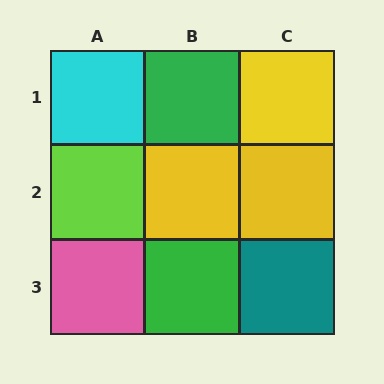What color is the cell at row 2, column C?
Yellow.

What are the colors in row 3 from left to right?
Pink, green, teal.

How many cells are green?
2 cells are green.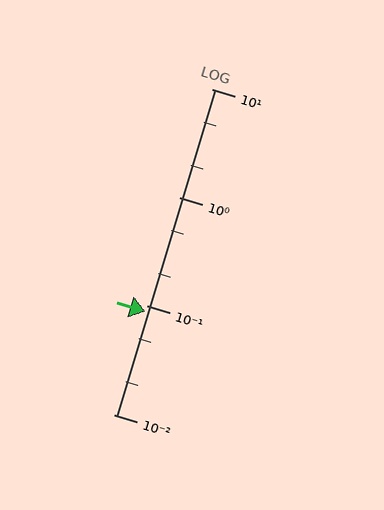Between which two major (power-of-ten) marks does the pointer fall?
The pointer is between 0.01 and 0.1.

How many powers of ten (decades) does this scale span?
The scale spans 3 decades, from 0.01 to 10.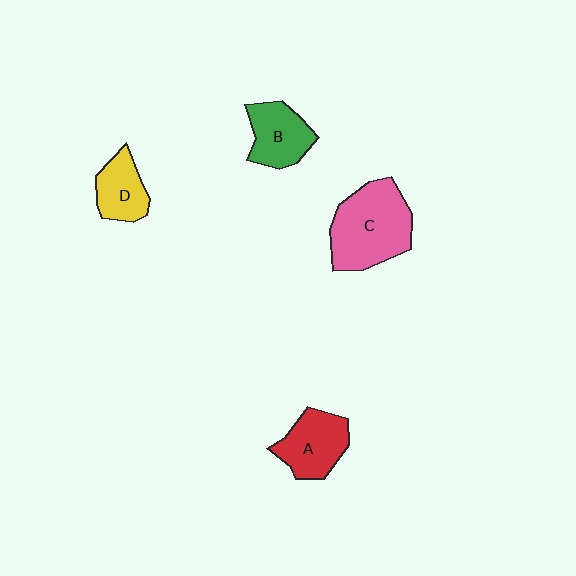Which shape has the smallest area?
Shape D (yellow).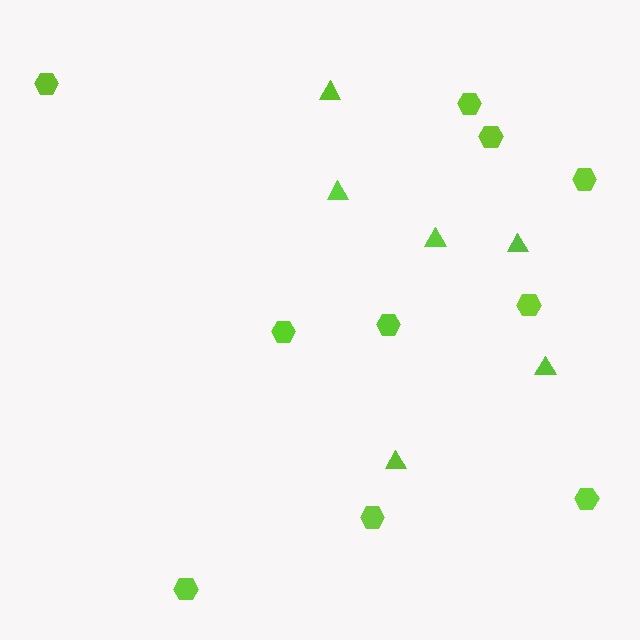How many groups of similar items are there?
There are 2 groups: one group of triangles (6) and one group of hexagons (10).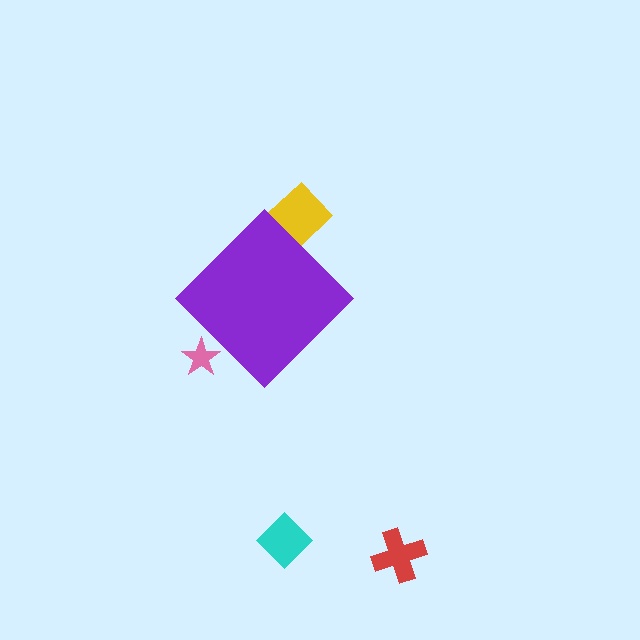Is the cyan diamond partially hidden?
No, the cyan diamond is fully visible.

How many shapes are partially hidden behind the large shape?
2 shapes are partially hidden.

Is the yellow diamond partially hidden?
Yes, the yellow diamond is partially hidden behind the purple diamond.